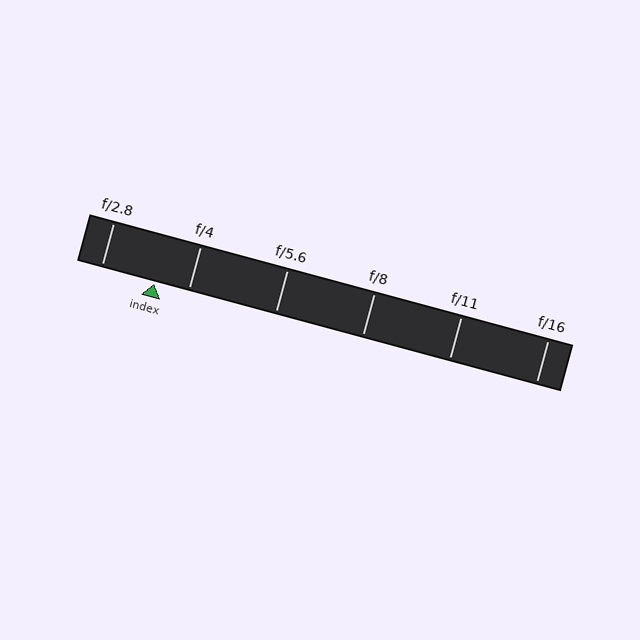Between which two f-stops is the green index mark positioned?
The index mark is between f/2.8 and f/4.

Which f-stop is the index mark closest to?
The index mark is closest to f/4.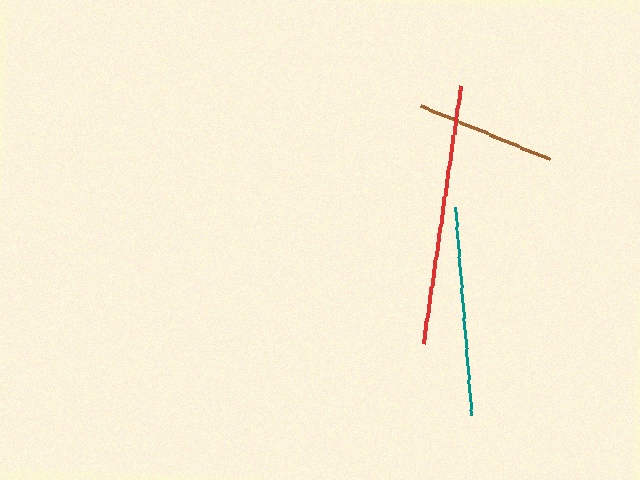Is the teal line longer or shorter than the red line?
The red line is longer than the teal line.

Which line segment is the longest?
The red line is the longest at approximately 261 pixels.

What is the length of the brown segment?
The brown segment is approximately 139 pixels long.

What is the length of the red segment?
The red segment is approximately 261 pixels long.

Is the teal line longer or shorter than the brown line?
The teal line is longer than the brown line.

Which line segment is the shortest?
The brown line is the shortest at approximately 139 pixels.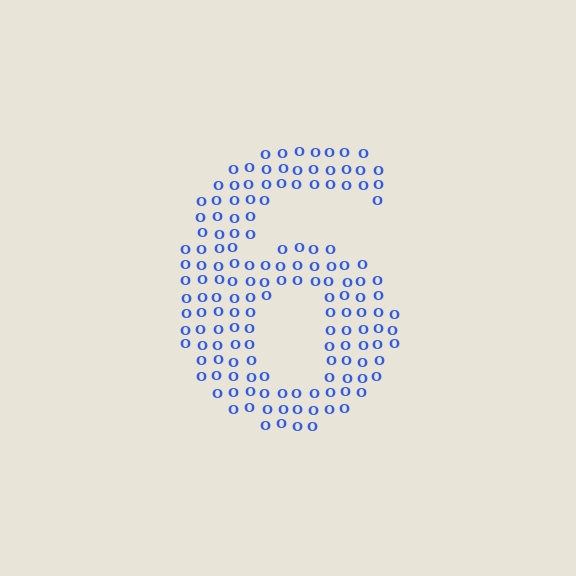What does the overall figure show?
The overall figure shows the digit 6.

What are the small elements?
The small elements are letter O's.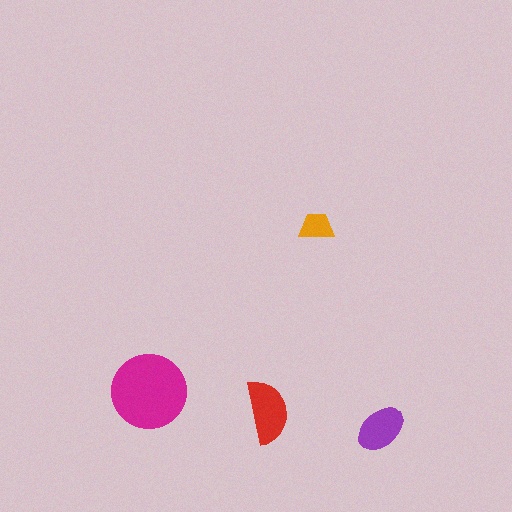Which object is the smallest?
The orange trapezoid.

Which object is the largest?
The magenta circle.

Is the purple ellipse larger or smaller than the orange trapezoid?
Larger.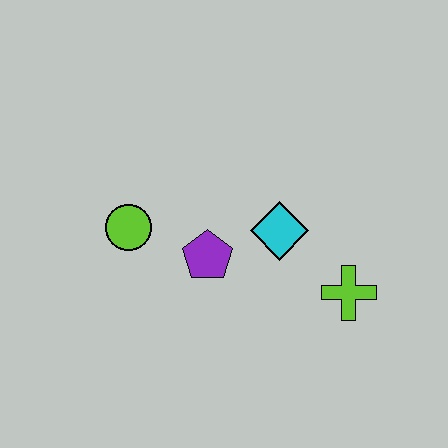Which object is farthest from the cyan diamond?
The lime circle is farthest from the cyan diamond.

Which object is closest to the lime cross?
The cyan diamond is closest to the lime cross.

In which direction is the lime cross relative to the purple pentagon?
The lime cross is to the right of the purple pentagon.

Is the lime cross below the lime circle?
Yes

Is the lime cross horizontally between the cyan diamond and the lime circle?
No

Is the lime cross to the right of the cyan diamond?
Yes